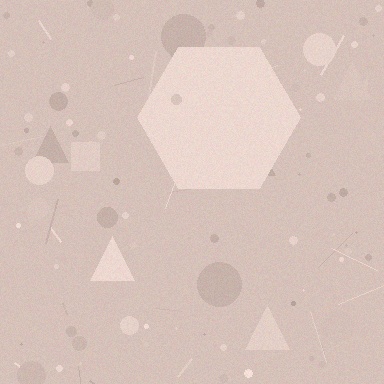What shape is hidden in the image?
A hexagon is hidden in the image.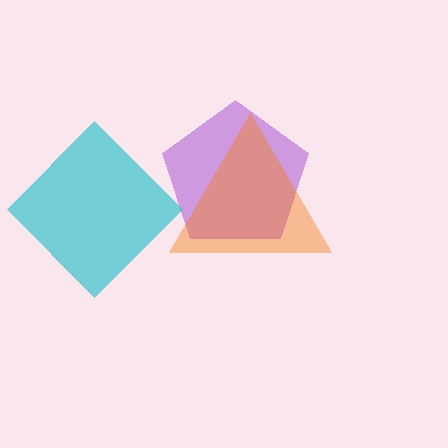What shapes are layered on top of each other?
The layered shapes are: a purple pentagon, an orange triangle, a cyan diamond.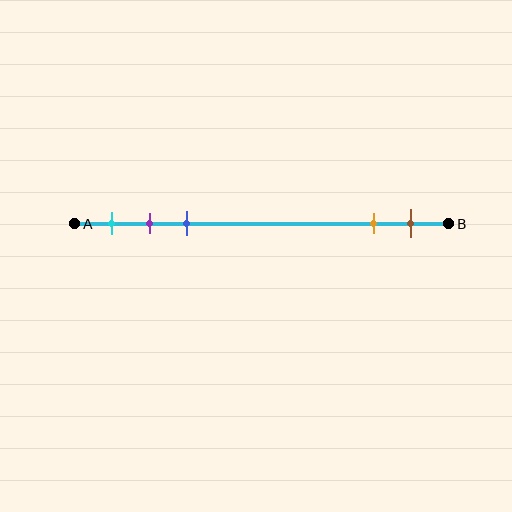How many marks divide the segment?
There are 5 marks dividing the segment.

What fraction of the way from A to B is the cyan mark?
The cyan mark is approximately 10% (0.1) of the way from A to B.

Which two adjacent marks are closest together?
The purple and blue marks are the closest adjacent pair.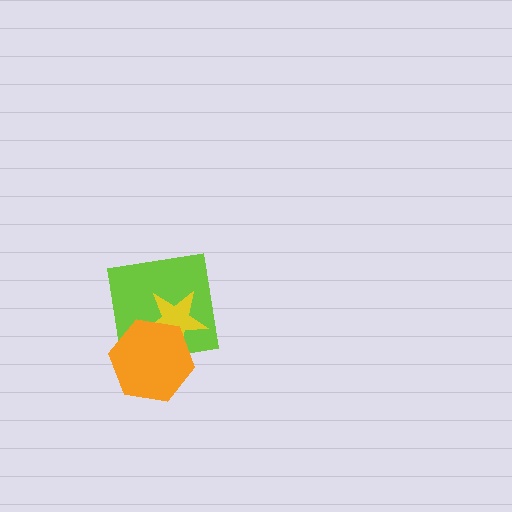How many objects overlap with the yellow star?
2 objects overlap with the yellow star.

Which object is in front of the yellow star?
The orange hexagon is in front of the yellow star.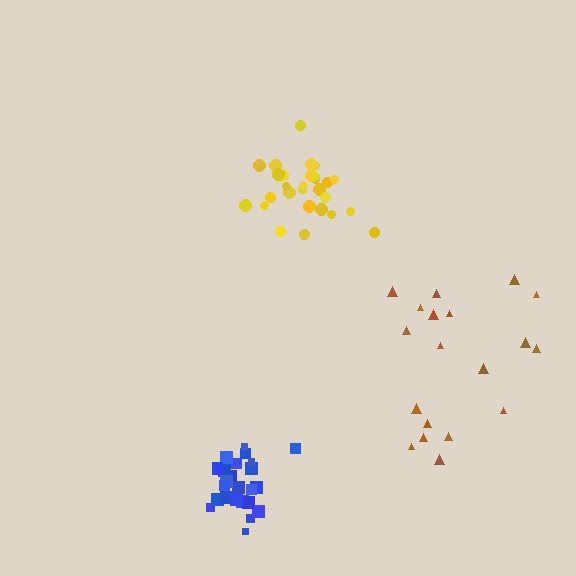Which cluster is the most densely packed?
Blue.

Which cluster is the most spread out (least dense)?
Brown.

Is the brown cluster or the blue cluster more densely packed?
Blue.